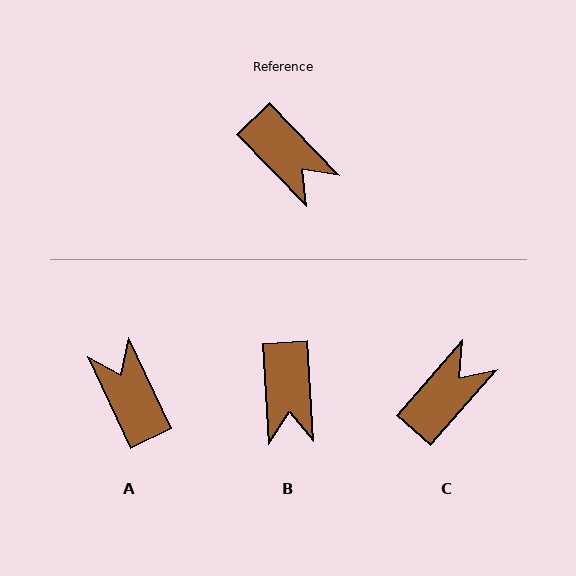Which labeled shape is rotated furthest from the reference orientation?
A, about 162 degrees away.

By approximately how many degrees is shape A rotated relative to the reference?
Approximately 162 degrees counter-clockwise.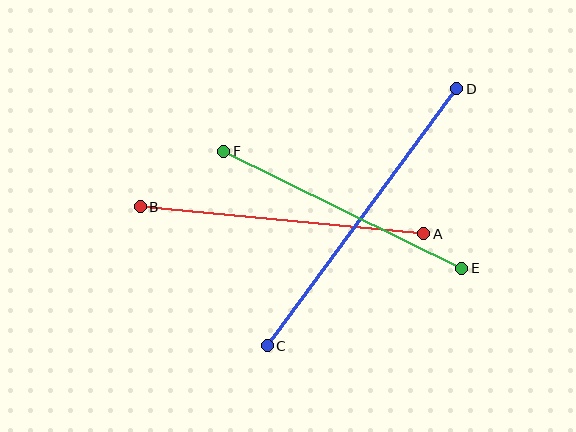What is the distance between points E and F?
The distance is approximately 265 pixels.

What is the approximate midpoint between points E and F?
The midpoint is at approximately (343, 210) pixels.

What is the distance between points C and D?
The distance is approximately 319 pixels.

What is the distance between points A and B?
The distance is approximately 284 pixels.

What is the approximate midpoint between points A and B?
The midpoint is at approximately (282, 220) pixels.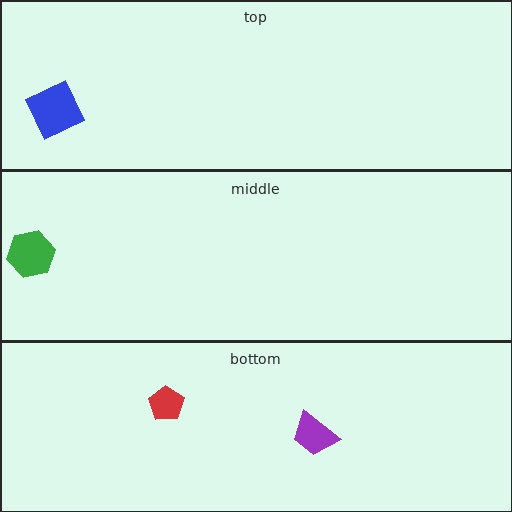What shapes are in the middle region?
The green hexagon.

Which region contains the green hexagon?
The middle region.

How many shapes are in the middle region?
1.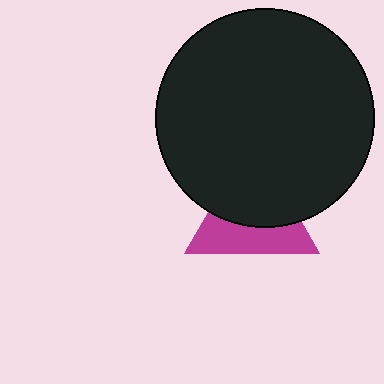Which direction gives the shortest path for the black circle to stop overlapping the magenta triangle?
Moving up gives the shortest separation.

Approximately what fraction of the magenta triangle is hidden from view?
Roughly 56% of the magenta triangle is hidden behind the black circle.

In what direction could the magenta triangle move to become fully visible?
The magenta triangle could move down. That would shift it out from behind the black circle entirely.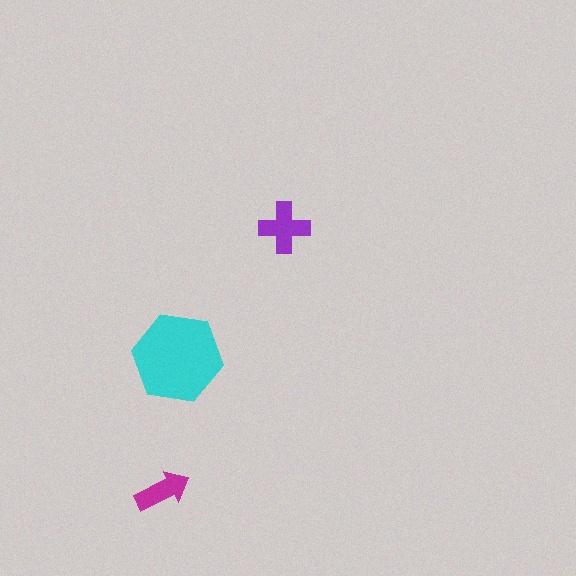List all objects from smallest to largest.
The magenta arrow, the purple cross, the cyan hexagon.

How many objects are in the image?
There are 3 objects in the image.